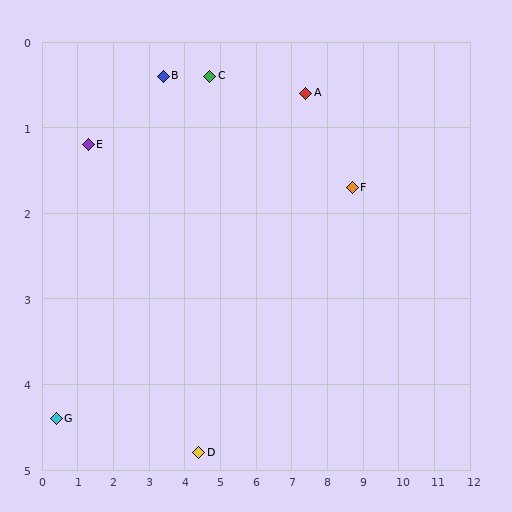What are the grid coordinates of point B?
Point B is at approximately (3.4, 0.4).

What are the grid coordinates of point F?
Point F is at approximately (8.7, 1.7).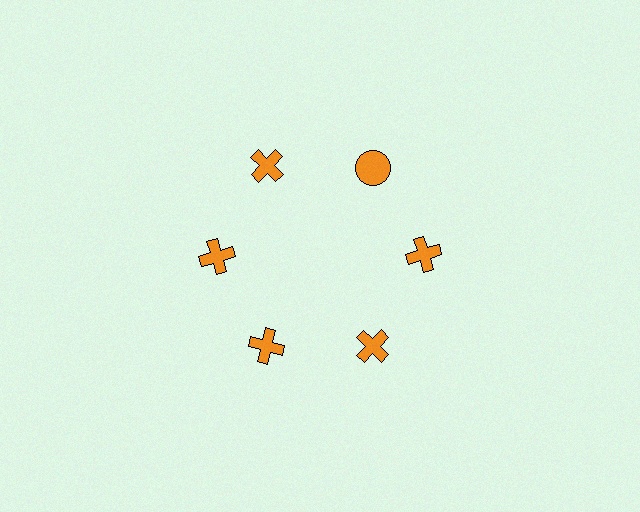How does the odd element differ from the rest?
It has a different shape: circle instead of cross.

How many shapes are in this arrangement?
There are 6 shapes arranged in a ring pattern.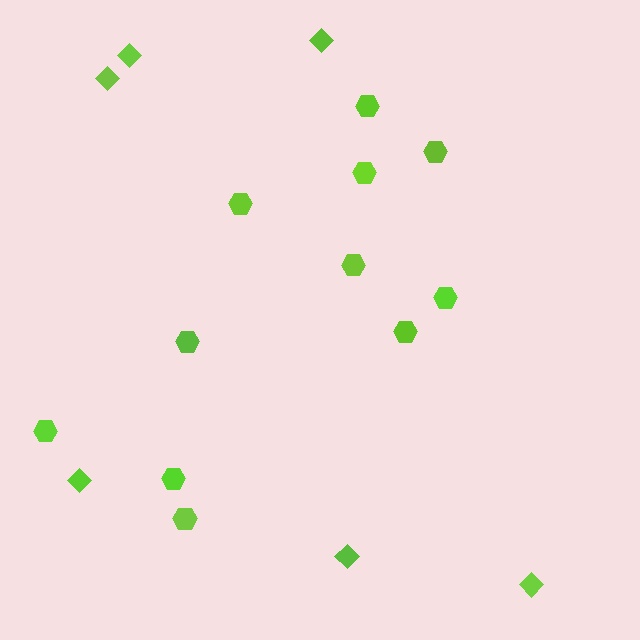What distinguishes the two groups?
There are 2 groups: one group of diamonds (6) and one group of hexagons (11).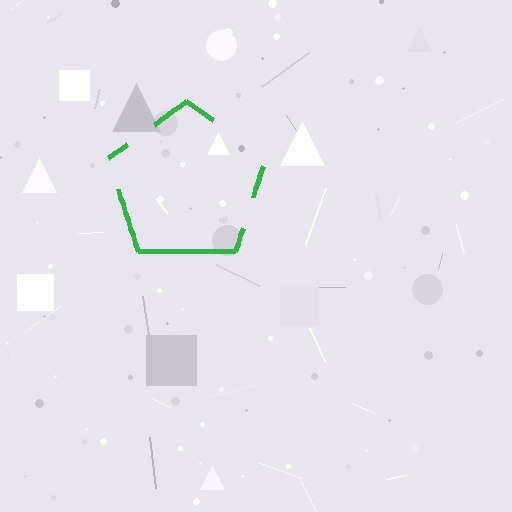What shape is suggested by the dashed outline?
The dashed outline suggests a pentagon.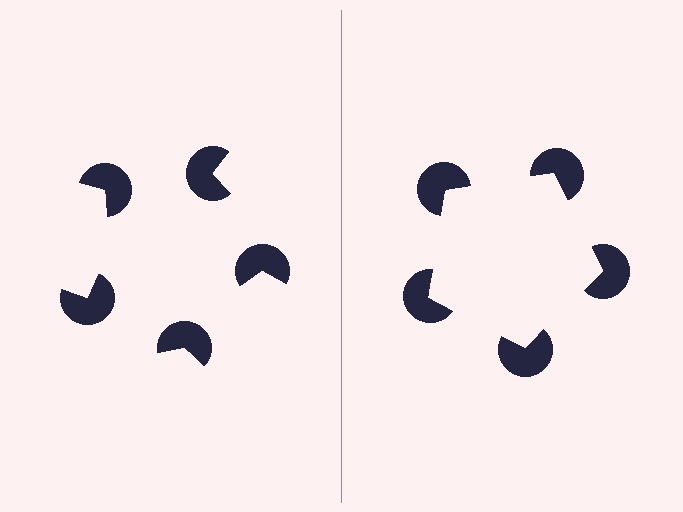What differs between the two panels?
The pac-man discs are positioned identically on both sides; only the wedge orientations differ. On the right they align to a pentagon; on the left they are misaligned.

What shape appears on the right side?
An illusory pentagon.